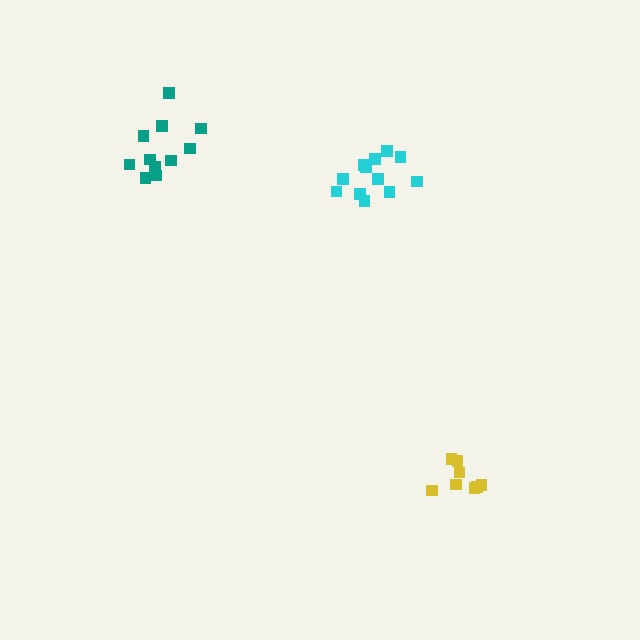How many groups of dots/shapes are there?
There are 3 groups.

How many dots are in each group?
Group 1: 12 dots, Group 2: 11 dots, Group 3: 9 dots (32 total).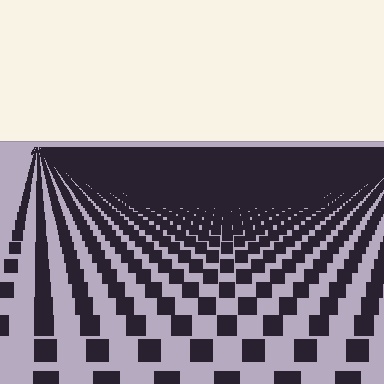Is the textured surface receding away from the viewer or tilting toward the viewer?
The surface is receding away from the viewer. Texture elements get smaller and denser toward the top.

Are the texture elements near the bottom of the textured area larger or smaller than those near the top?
Larger. Near the bottom, elements are closer to the viewer and appear at a bigger on-screen size.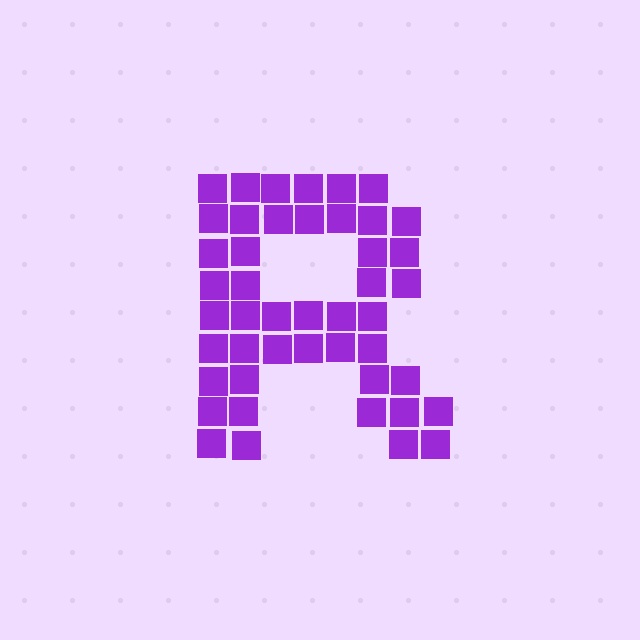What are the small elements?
The small elements are squares.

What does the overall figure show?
The overall figure shows the letter R.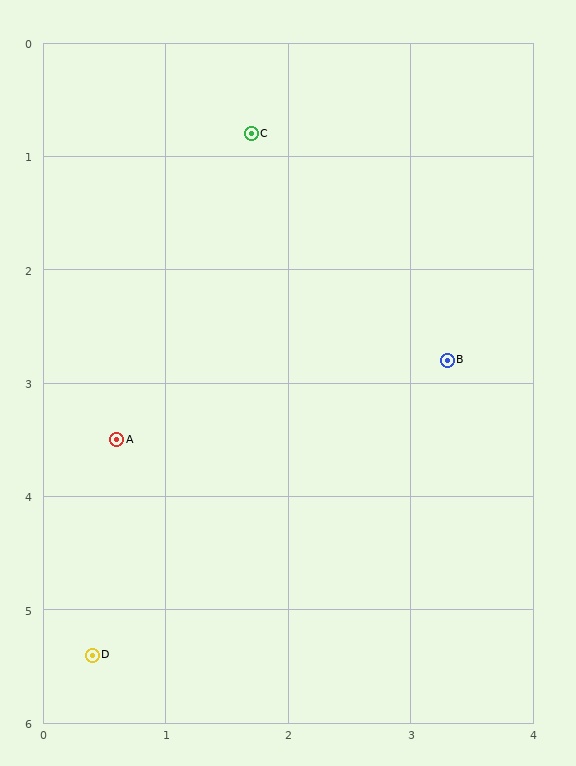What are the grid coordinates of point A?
Point A is at approximately (0.6, 3.5).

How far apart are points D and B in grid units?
Points D and B are about 3.9 grid units apart.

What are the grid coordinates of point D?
Point D is at approximately (0.4, 5.4).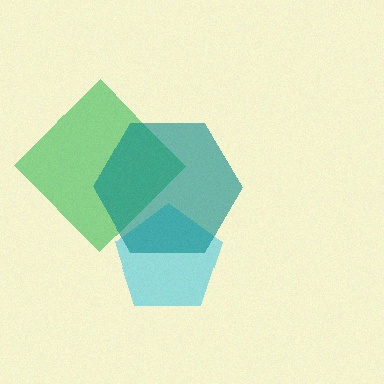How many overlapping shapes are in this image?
There are 3 overlapping shapes in the image.